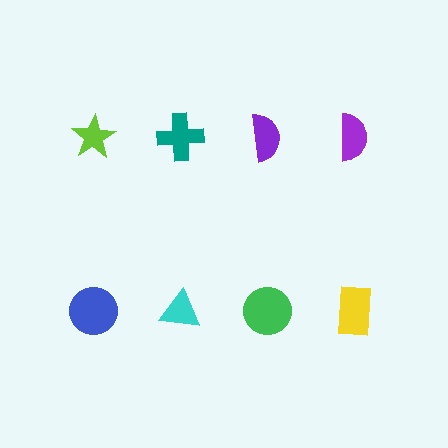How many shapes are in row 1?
4 shapes.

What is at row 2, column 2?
A cyan triangle.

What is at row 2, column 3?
A green circle.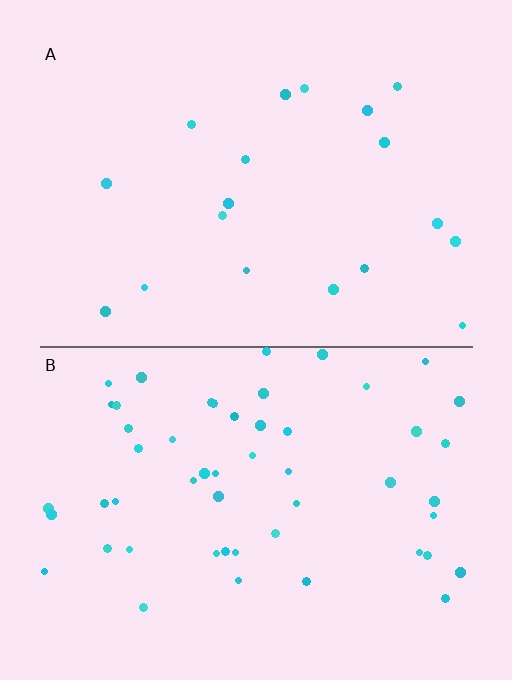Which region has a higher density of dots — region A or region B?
B (the bottom).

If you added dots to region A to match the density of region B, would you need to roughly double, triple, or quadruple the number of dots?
Approximately triple.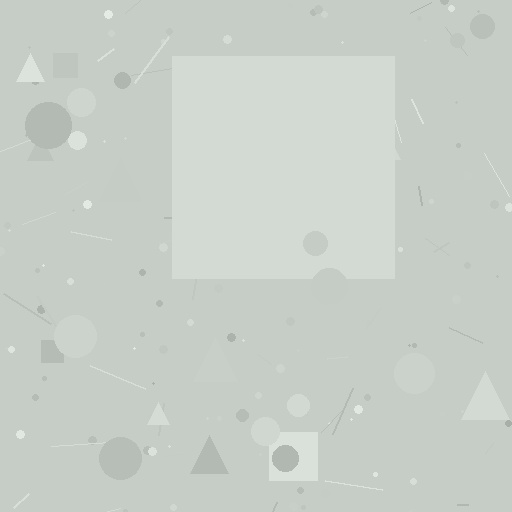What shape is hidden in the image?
A square is hidden in the image.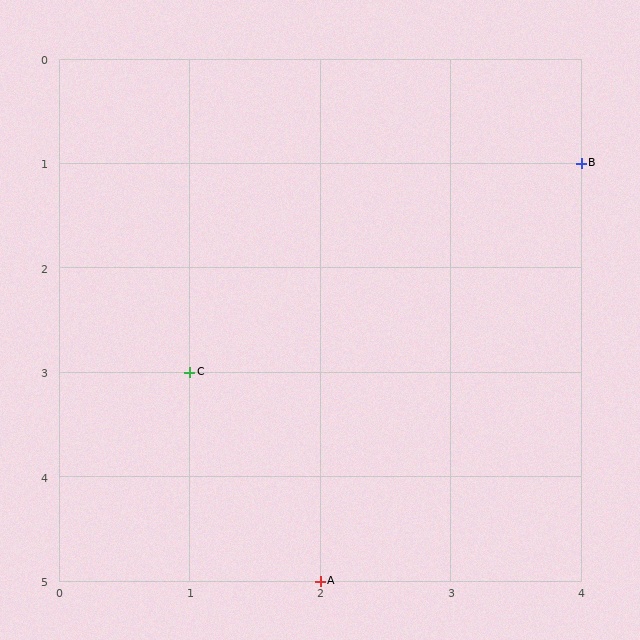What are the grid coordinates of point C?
Point C is at grid coordinates (1, 3).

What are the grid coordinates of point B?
Point B is at grid coordinates (4, 1).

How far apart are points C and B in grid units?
Points C and B are 3 columns and 2 rows apart (about 3.6 grid units diagonally).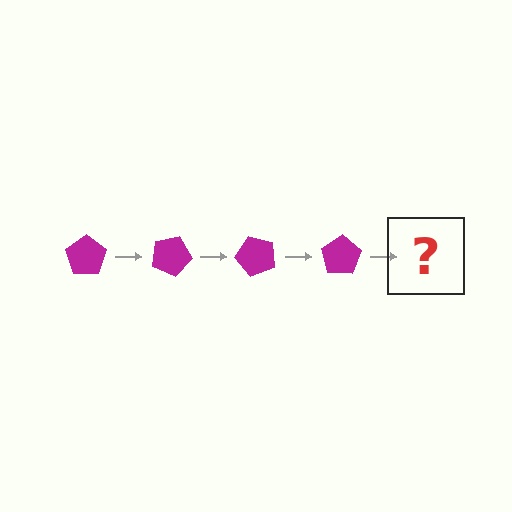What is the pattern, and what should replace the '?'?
The pattern is that the pentagon rotates 25 degrees each step. The '?' should be a magenta pentagon rotated 100 degrees.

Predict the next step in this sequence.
The next step is a magenta pentagon rotated 100 degrees.